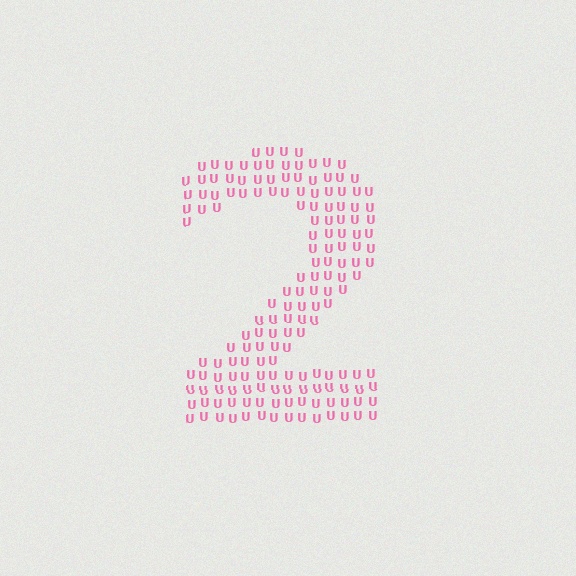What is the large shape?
The large shape is the digit 2.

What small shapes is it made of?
It is made of small letter U's.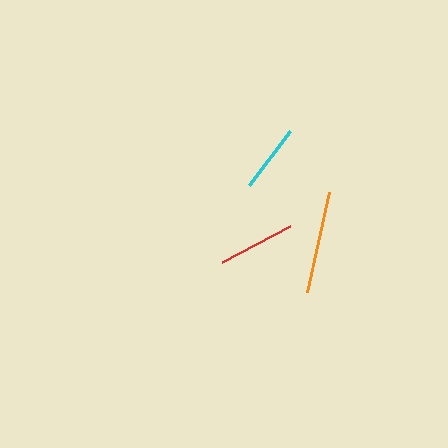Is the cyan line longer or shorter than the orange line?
The orange line is longer than the cyan line.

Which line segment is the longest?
The orange line is the longest at approximately 103 pixels.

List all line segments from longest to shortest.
From longest to shortest: orange, red, cyan.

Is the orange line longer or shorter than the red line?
The orange line is longer than the red line.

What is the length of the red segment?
The red segment is approximately 77 pixels long.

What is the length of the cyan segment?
The cyan segment is approximately 68 pixels long.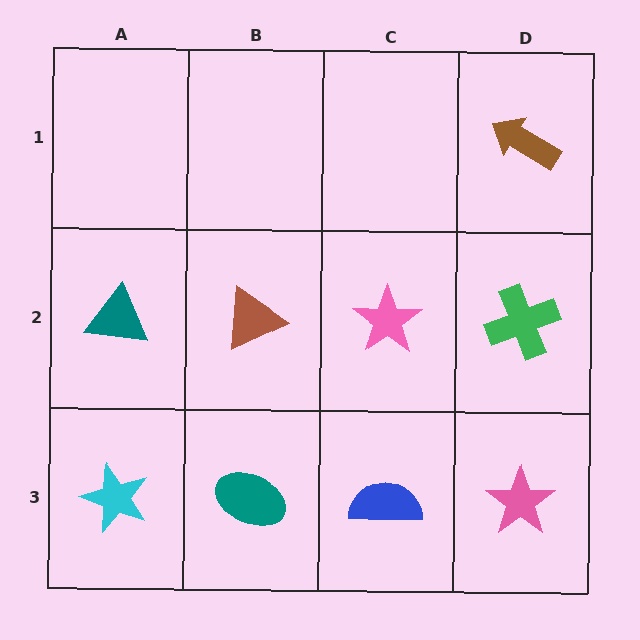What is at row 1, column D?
A brown arrow.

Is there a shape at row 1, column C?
No, that cell is empty.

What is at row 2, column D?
A green cross.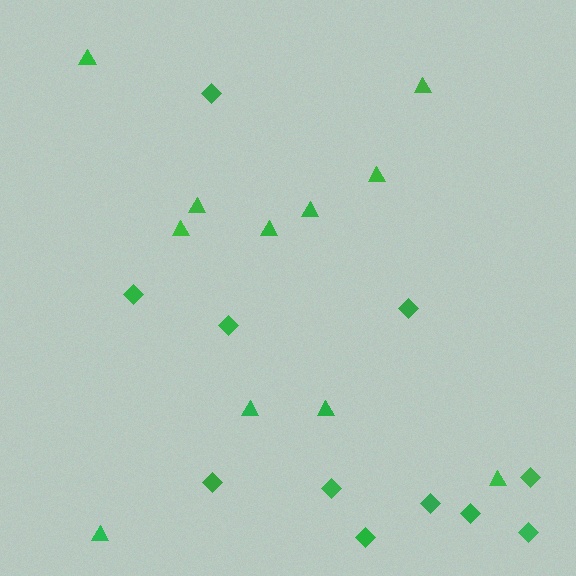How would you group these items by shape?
There are 2 groups: one group of triangles (11) and one group of diamonds (11).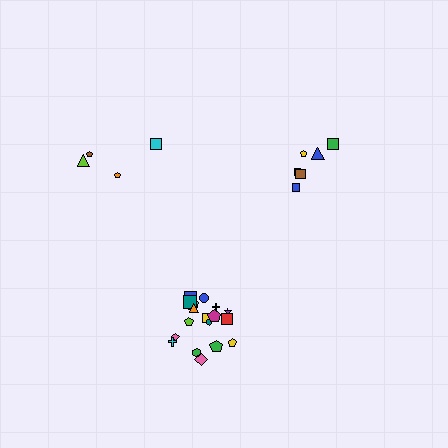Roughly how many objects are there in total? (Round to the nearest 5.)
Roughly 30 objects in total.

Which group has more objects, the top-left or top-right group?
The top-right group.